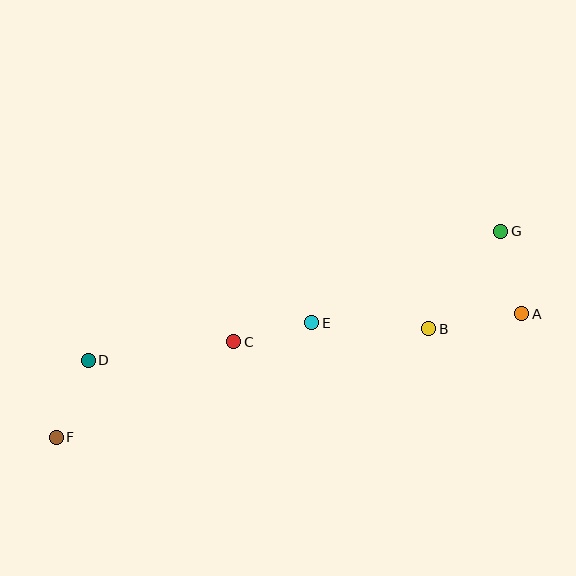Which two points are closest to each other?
Points C and E are closest to each other.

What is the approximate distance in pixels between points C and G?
The distance between C and G is approximately 289 pixels.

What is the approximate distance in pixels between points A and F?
The distance between A and F is approximately 482 pixels.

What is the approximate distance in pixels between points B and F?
The distance between B and F is approximately 388 pixels.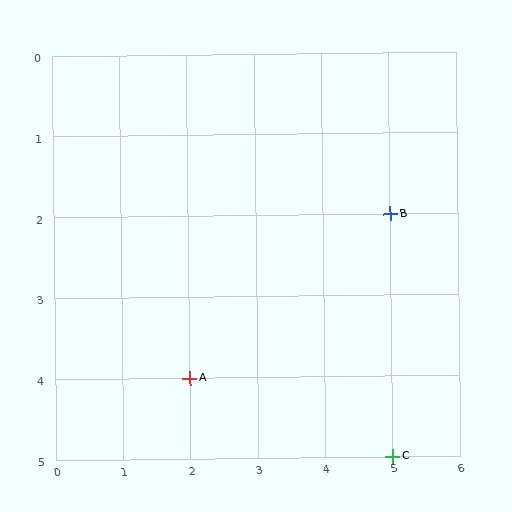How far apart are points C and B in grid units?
Points C and B are 3 rows apart.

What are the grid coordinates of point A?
Point A is at grid coordinates (2, 4).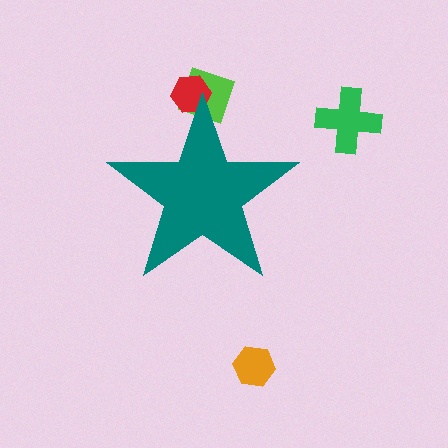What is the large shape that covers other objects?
A teal star.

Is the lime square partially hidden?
Yes, the lime square is partially hidden behind the teal star.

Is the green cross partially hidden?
No, the green cross is fully visible.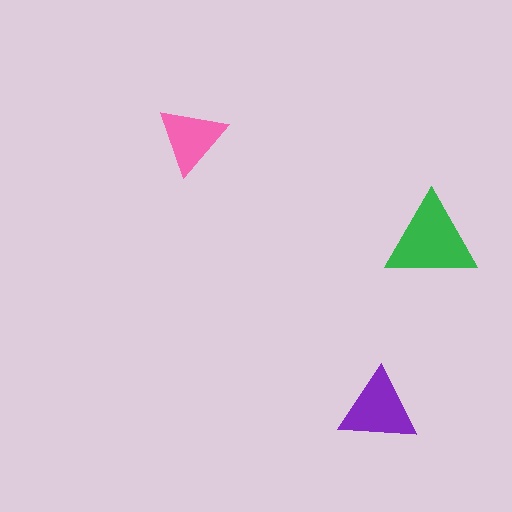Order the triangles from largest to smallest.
the green one, the purple one, the pink one.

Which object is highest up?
The pink triangle is topmost.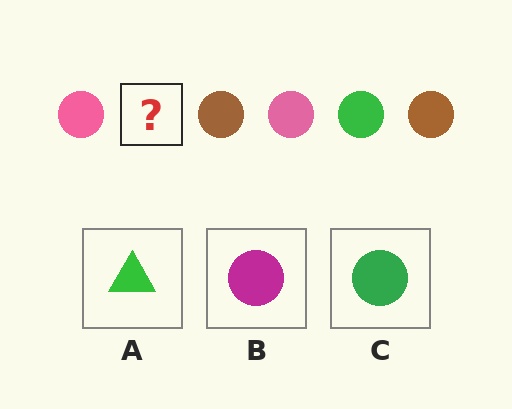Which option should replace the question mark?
Option C.